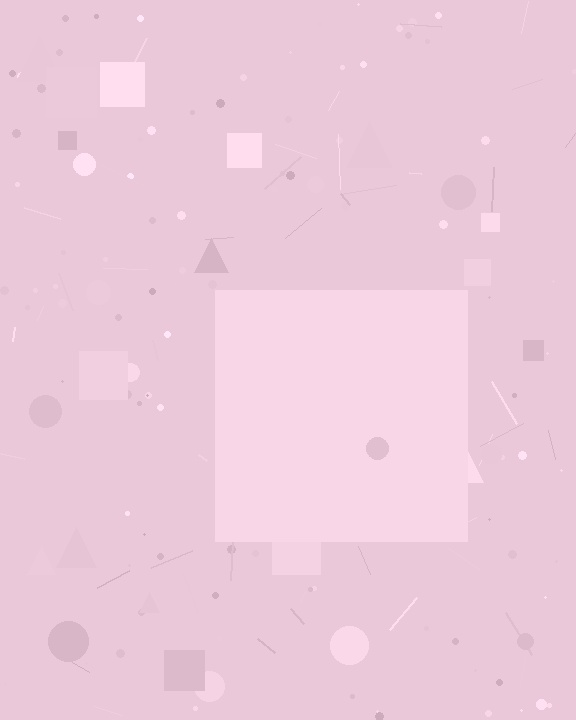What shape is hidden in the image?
A square is hidden in the image.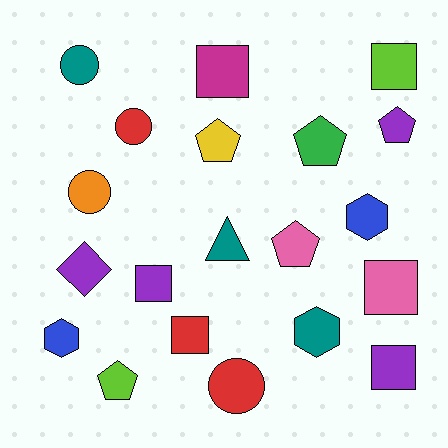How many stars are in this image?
There are no stars.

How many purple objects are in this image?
There are 4 purple objects.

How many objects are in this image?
There are 20 objects.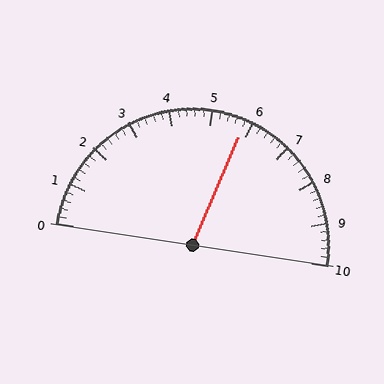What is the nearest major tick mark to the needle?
The nearest major tick mark is 6.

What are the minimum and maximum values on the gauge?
The gauge ranges from 0 to 10.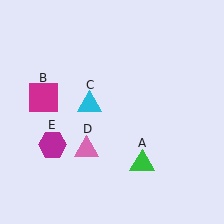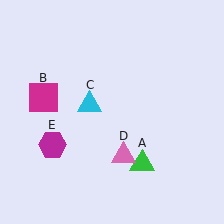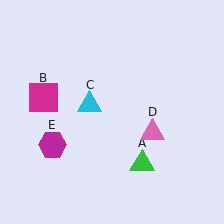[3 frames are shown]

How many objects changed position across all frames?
1 object changed position: pink triangle (object D).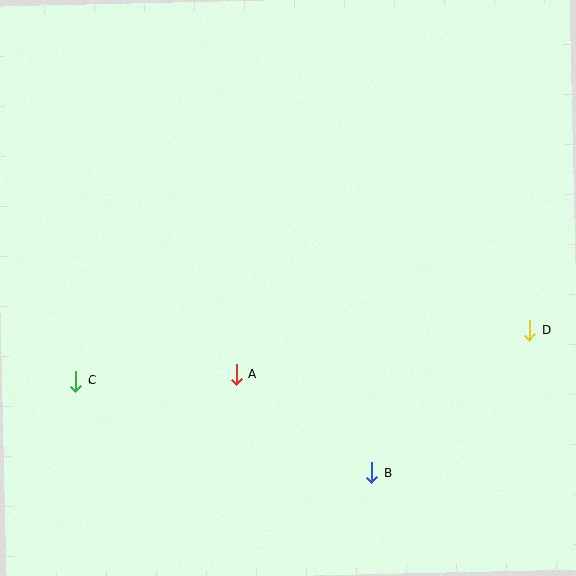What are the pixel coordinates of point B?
Point B is at (372, 473).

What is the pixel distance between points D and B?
The distance between D and B is 213 pixels.